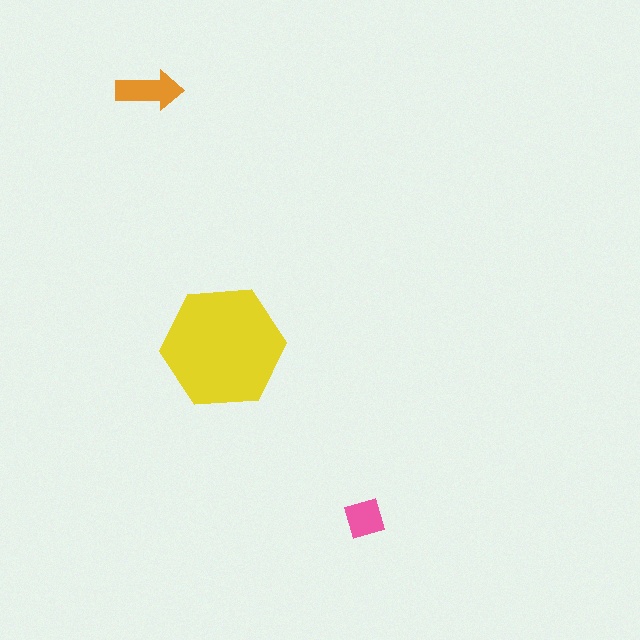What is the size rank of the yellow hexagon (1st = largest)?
1st.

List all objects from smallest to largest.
The pink diamond, the orange arrow, the yellow hexagon.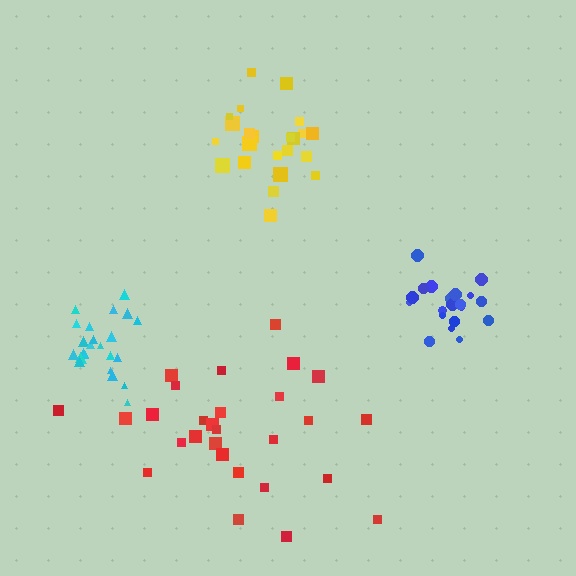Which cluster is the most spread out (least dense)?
Red.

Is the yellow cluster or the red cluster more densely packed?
Yellow.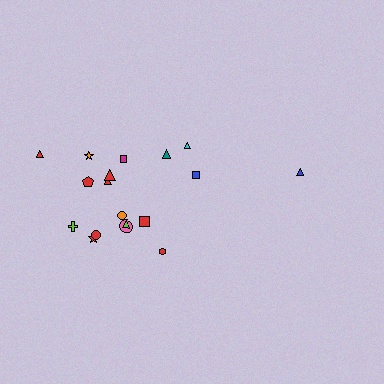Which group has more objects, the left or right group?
The left group.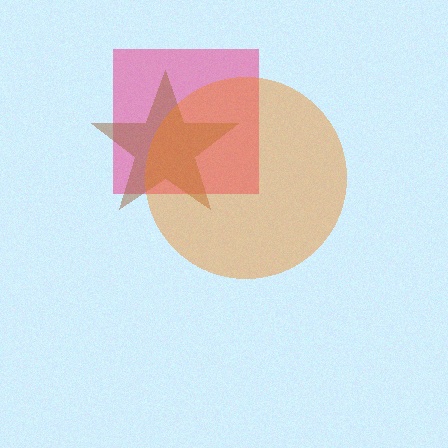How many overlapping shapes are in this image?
There are 3 overlapping shapes in the image.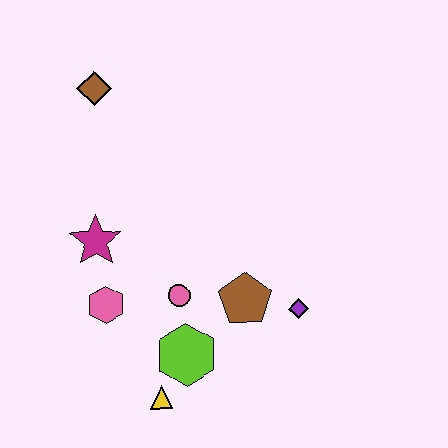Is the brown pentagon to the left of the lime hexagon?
No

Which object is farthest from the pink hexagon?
The brown diamond is farthest from the pink hexagon.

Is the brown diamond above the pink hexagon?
Yes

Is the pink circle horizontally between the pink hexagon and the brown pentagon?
Yes